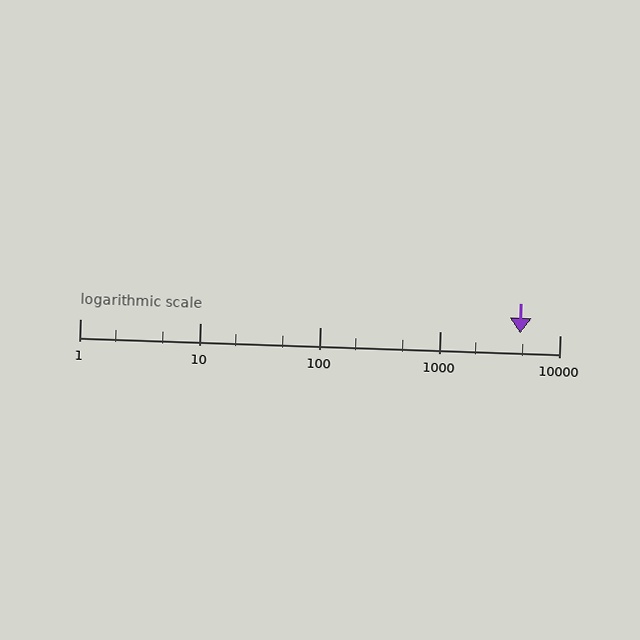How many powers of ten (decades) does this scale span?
The scale spans 4 decades, from 1 to 10000.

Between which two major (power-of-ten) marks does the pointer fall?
The pointer is between 1000 and 10000.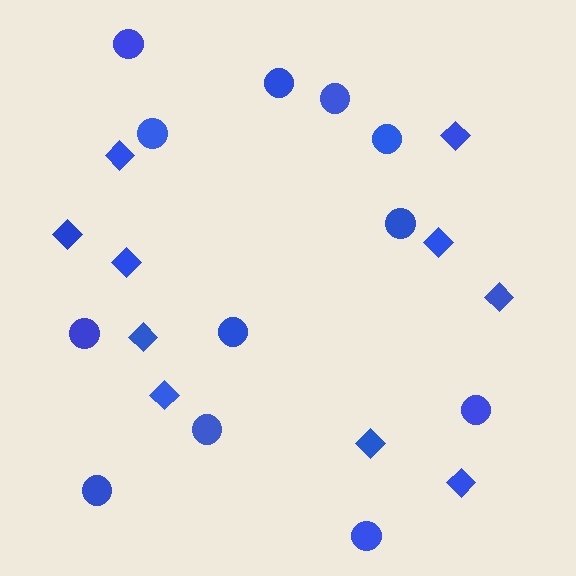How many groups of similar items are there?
There are 2 groups: one group of diamonds (10) and one group of circles (12).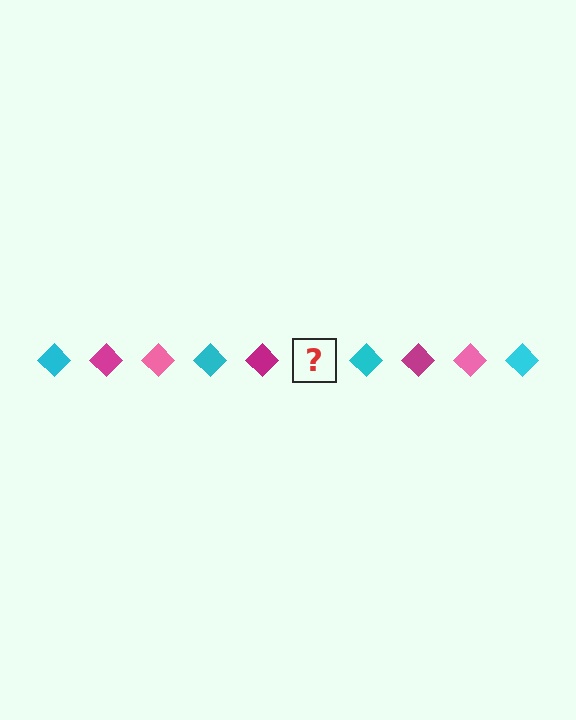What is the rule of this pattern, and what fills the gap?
The rule is that the pattern cycles through cyan, magenta, pink diamonds. The gap should be filled with a pink diamond.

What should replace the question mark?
The question mark should be replaced with a pink diamond.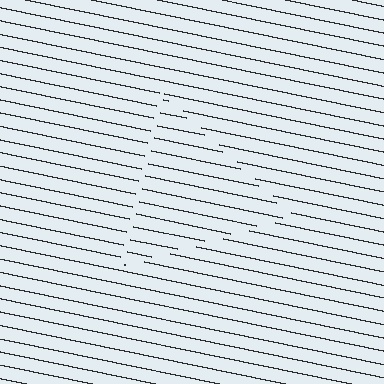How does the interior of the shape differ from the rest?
The interior of the shape contains the same grating, shifted by half a period — the contour is defined by the phase discontinuity where line-ends from the inner and outer gratings abut.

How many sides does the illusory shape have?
3 sides — the line-ends trace a triangle.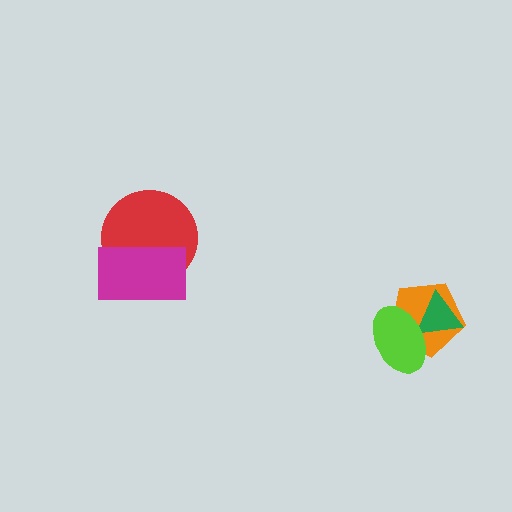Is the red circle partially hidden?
Yes, it is partially covered by another shape.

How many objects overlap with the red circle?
1 object overlaps with the red circle.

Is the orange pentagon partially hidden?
Yes, it is partially covered by another shape.